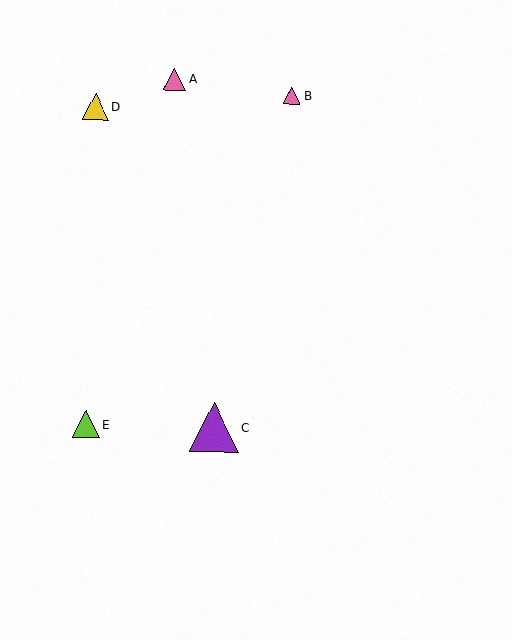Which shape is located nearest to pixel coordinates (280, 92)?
The pink triangle (labeled B) at (291, 95) is nearest to that location.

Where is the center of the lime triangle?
The center of the lime triangle is at (86, 424).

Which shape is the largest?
The purple triangle (labeled C) is the largest.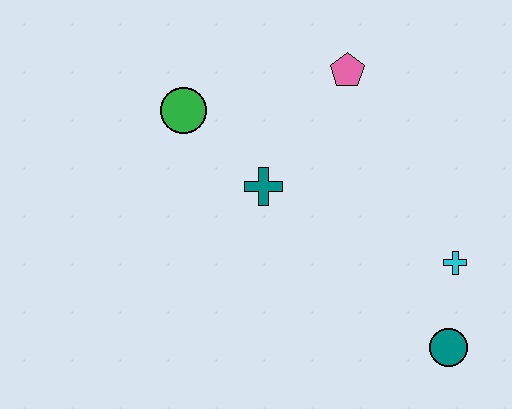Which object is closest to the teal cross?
The green circle is closest to the teal cross.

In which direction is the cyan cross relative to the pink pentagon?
The cyan cross is below the pink pentagon.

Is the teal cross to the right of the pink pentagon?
No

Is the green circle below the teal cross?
No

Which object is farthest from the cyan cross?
The green circle is farthest from the cyan cross.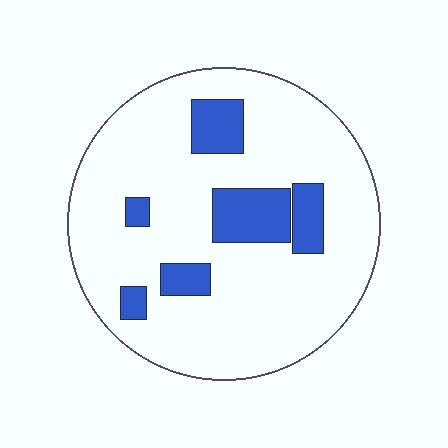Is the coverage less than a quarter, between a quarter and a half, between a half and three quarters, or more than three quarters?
Less than a quarter.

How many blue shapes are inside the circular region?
6.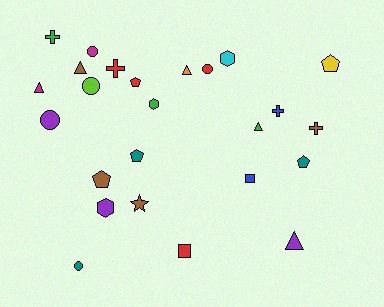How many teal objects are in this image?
There are 3 teal objects.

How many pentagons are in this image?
There are 5 pentagons.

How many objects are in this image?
There are 25 objects.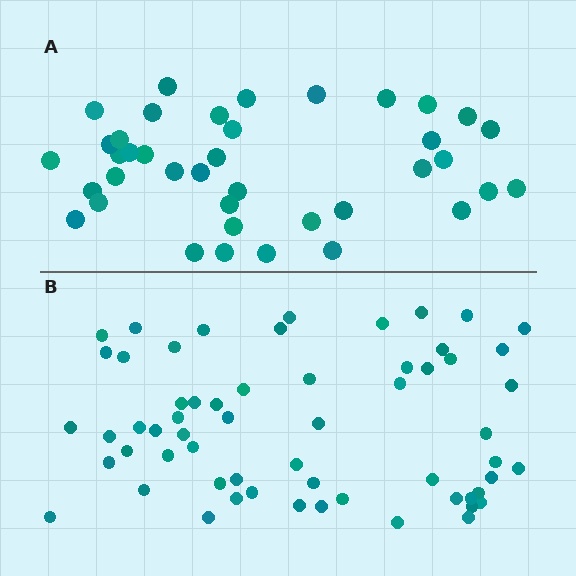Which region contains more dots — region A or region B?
Region B (the bottom region) has more dots.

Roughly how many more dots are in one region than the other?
Region B has approximately 20 more dots than region A.